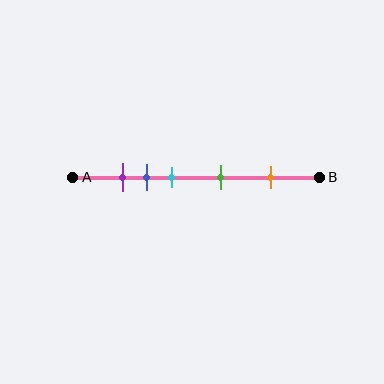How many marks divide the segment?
There are 5 marks dividing the segment.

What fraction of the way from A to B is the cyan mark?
The cyan mark is approximately 40% (0.4) of the way from A to B.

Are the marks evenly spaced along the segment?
No, the marks are not evenly spaced.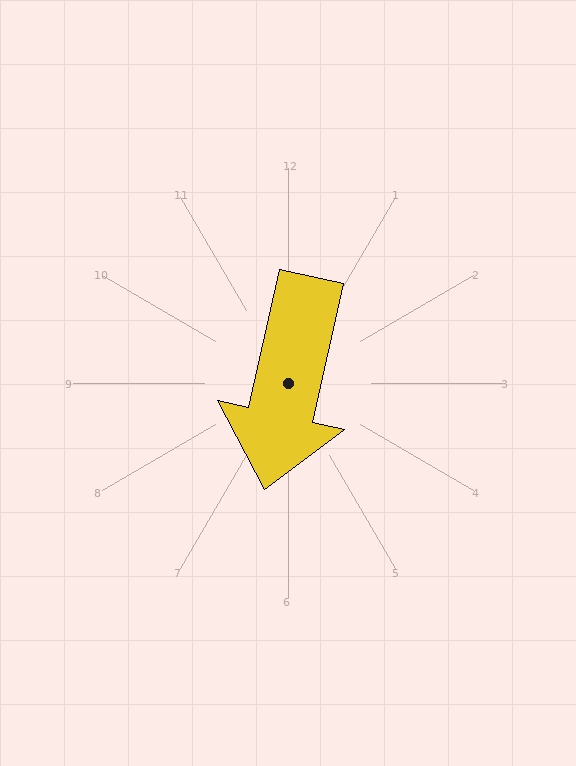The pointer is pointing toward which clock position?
Roughly 6 o'clock.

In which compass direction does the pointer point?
South.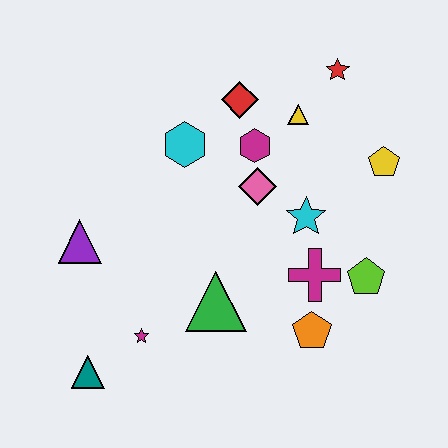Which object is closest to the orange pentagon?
The magenta cross is closest to the orange pentagon.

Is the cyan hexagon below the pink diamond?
No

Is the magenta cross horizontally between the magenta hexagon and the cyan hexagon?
No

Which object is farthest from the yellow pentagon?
The teal triangle is farthest from the yellow pentagon.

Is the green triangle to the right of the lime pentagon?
No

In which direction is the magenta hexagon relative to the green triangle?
The magenta hexagon is above the green triangle.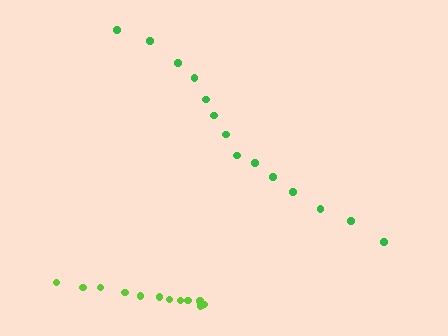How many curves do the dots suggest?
There are 2 distinct paths.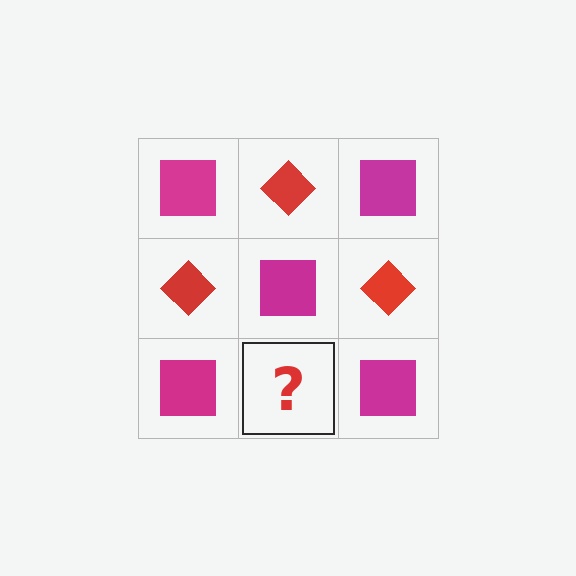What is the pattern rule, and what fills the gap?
The rule is that it alternates magenta square and red diamond in a checkerboard pattern. The gap should be filled with a red diamond.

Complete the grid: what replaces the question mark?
The question mark should be replaced with a red diamond.